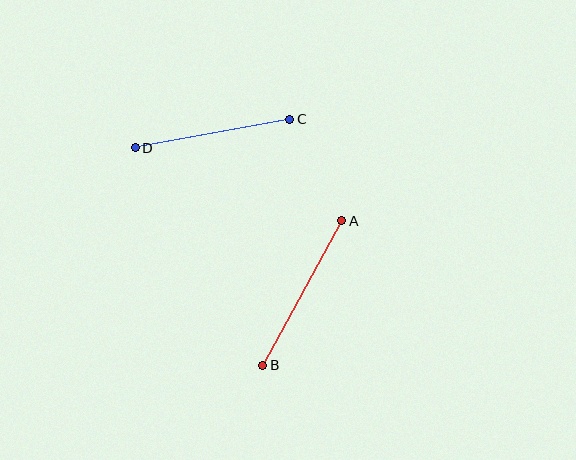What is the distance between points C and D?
The distance is approximately 157 pixels.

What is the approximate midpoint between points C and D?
The midpoint is at approximately (212, 134) pixels.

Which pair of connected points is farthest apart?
Points A and B are farthest apart.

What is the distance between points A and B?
The distance is approximately 165 pixels.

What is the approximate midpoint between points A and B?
The midpoint is at approximately (302, 293) pixels.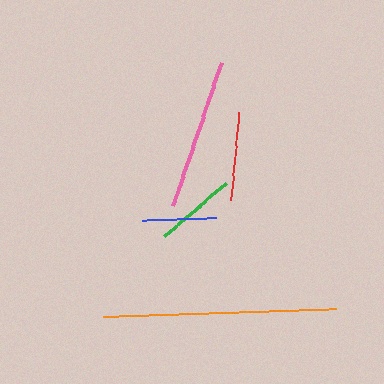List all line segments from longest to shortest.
From longest to shortest: orange, pink, red, green, blue.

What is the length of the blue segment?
The blue segment is approximately 73 pixels long.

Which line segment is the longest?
The orange line is the longest at approximately 233 pixels.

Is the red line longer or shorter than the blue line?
The red line is longer than the blue line.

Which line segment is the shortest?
The blue line is the shortest at approximately 73 pixels.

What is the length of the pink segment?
The pink segment is approximately 150 pixels long.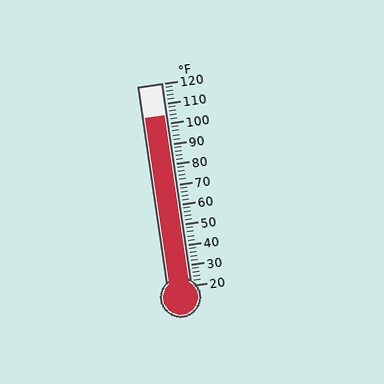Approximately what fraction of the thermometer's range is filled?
The thermometer is filled to approximately 85% of its range.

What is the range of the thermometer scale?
The thermometer scale ranges from 20°F to 120°F.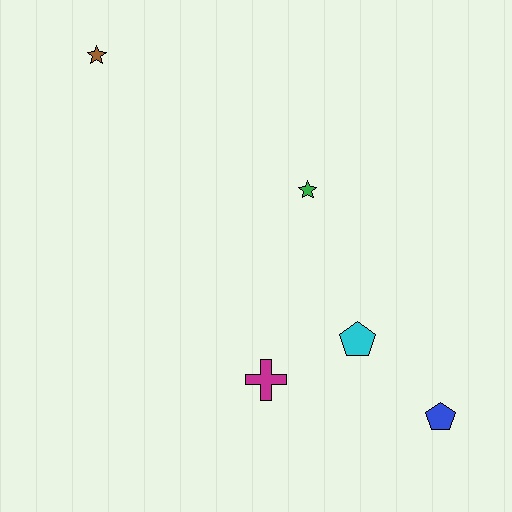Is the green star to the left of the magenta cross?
No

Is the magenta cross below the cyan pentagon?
Yes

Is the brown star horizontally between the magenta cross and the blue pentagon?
No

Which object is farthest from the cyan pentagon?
The brown star is farthest from the cyan pentagon.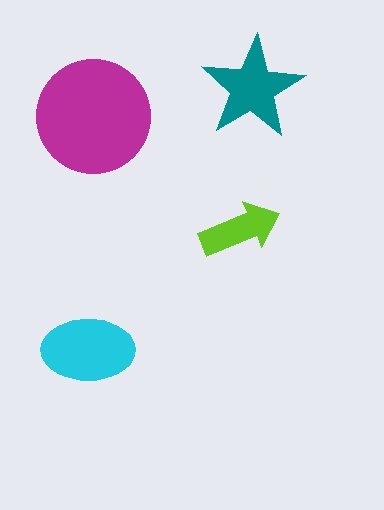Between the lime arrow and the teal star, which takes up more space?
The teal star.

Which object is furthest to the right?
The teal star is rightmost.